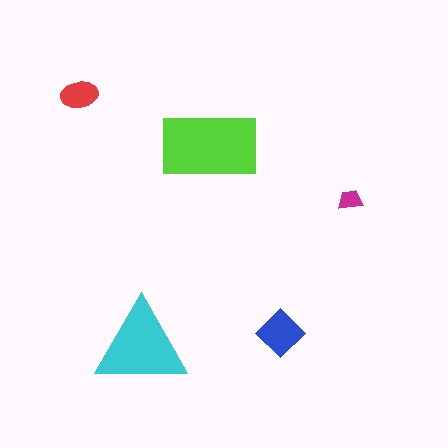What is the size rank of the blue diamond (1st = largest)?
3rd.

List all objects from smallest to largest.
The magenta trapezoid, the red ellipse, the blue diamond, the cyan triangle, the lime rectangle.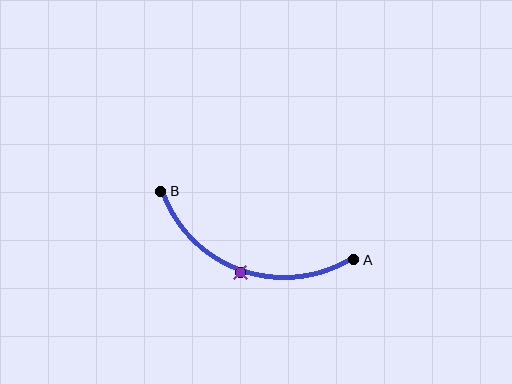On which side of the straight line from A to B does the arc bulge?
The arc bulges below the straight line connecting A and B.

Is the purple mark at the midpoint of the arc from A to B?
Yes. The purple mark lies on the arc at equal arc-length from both A and B — it is the arc midpoint.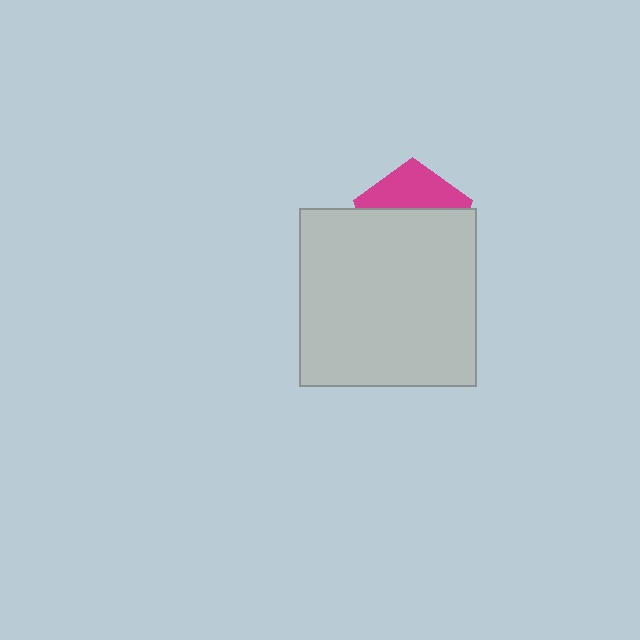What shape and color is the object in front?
The object in front is a light gray square.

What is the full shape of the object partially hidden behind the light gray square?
The partially hidden object is a magenta pentagon.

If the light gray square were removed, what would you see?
You would see the complete magenta pentagon.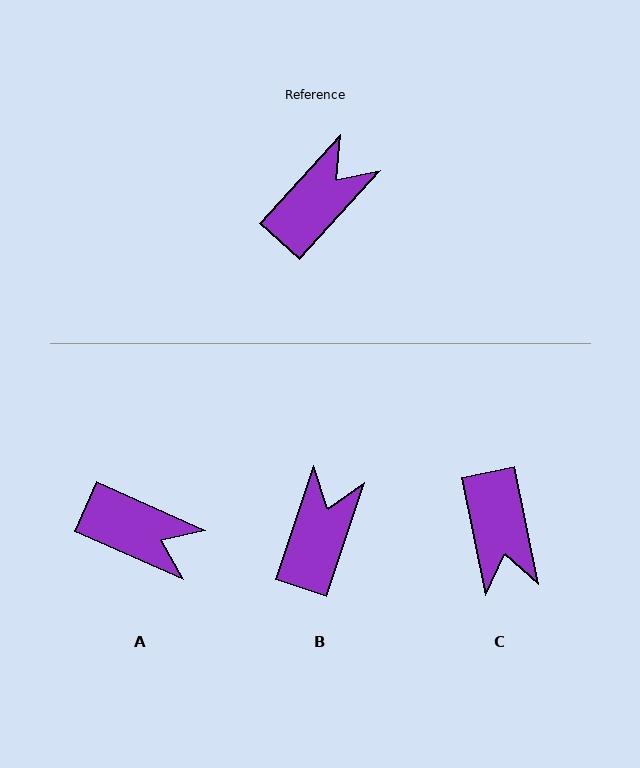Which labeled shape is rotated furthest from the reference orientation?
C, about 126 degrees away.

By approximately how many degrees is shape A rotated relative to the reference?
Approximately 72 degrees clockwise.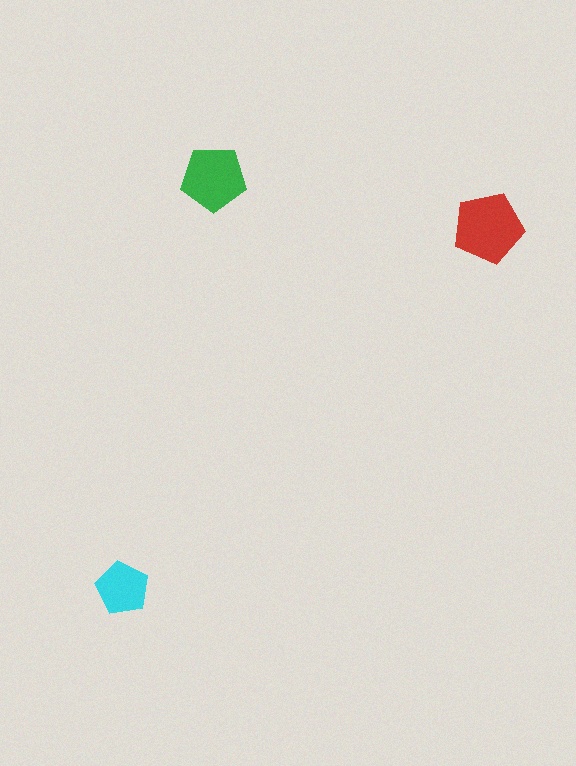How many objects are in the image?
There are 3 objects in the image.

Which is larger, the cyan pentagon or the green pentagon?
The green one.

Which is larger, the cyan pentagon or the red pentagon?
The red one.